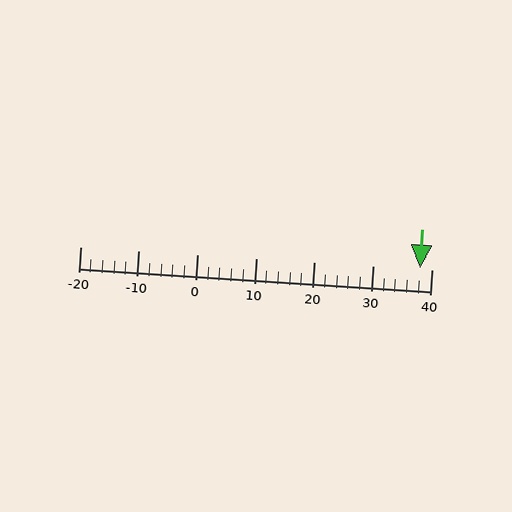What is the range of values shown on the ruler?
The ruler shows values from -20 to 40.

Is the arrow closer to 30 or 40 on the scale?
The arrow is closer to 40.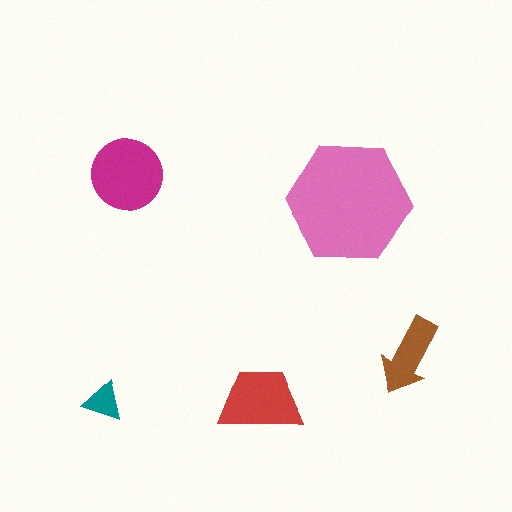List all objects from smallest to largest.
The teal triangle, the brown arrow, the red trapezoid, the magenta circle, the pink hexagon.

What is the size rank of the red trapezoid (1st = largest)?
3rd.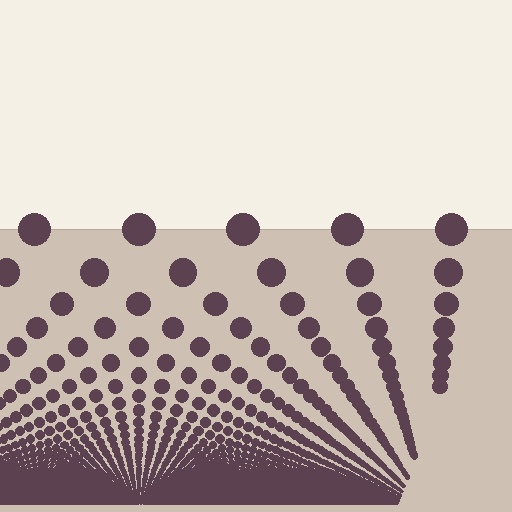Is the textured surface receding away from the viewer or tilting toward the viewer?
The surface appears to tilt toward the viewer. Texture elements get larger and sparser toward the top.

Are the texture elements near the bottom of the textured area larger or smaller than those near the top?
Smaller. The gradient is inverted — elements near the bottom are smaller and denser.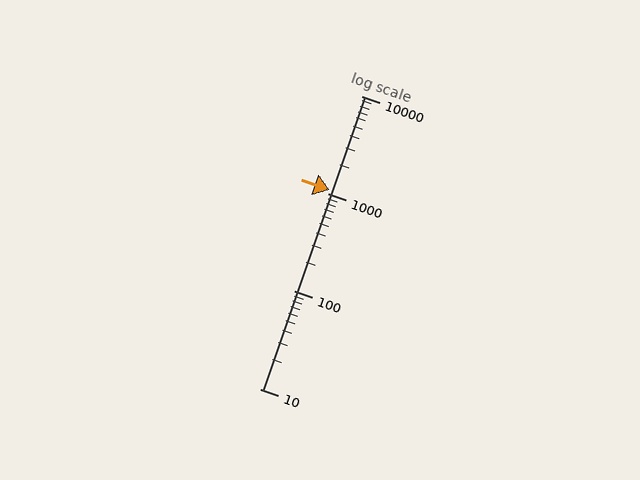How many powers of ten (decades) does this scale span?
The scale spans 3 decades, from 10 to 10000.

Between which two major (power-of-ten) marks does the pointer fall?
The pointer is between 1000 and 10000.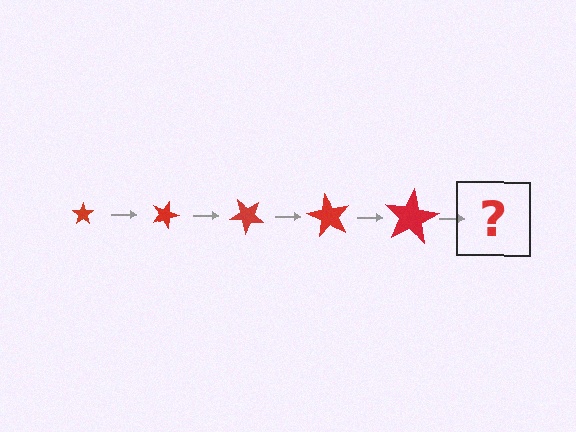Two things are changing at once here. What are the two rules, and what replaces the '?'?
The two rules are that the star grows larger each step and it rotates 20 degrees each step. The '?' should be a star, larger than the previous one and rotated 100 degrees from the start.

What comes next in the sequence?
The next element should be a star, larger than the previous one and rotated 100 degrees from the start.